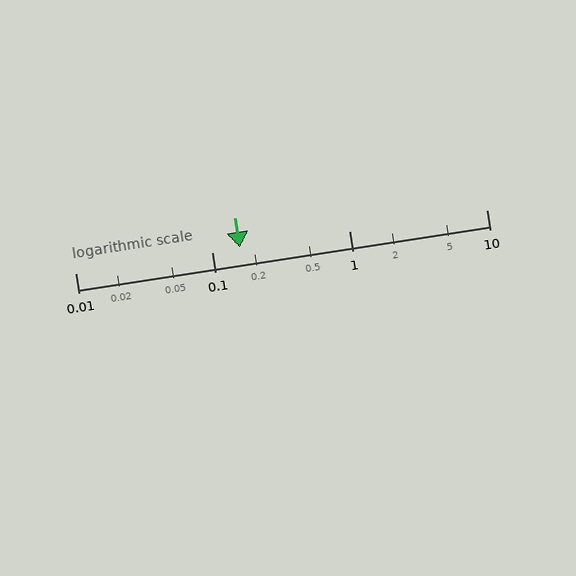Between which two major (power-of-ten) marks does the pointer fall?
The pointer is between 0.1 and 1.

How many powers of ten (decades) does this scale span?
The scale spans 3 decades, from 0.01 to 10.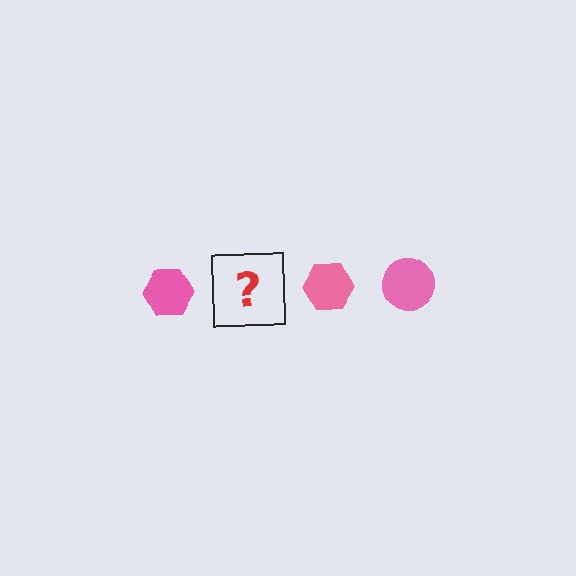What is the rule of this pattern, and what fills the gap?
The rule is that the pattern cycles through hexagon, circle shapes in pink. The gap should be filled with a pink circle.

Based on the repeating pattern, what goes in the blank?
The blank should be a pink circle.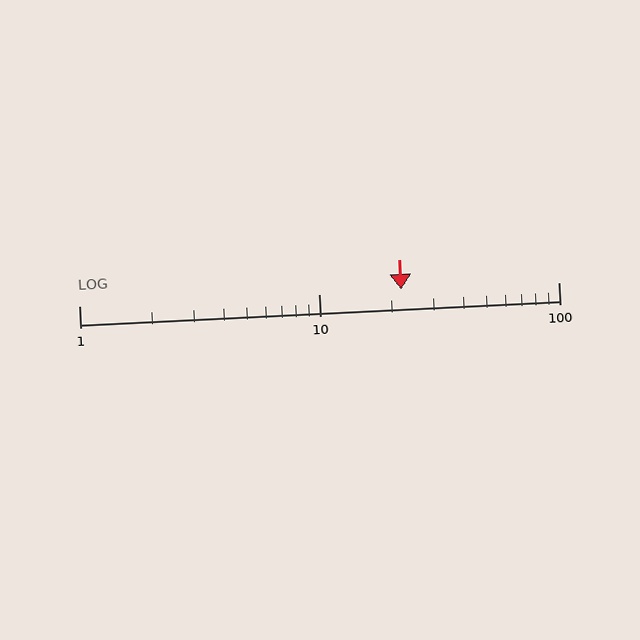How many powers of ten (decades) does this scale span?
The scale spans 2 decades, from 1 to 100.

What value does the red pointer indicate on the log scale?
The pointer indicates approximately 22.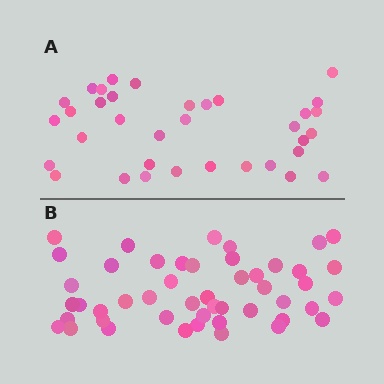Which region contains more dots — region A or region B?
Region B (the bottom region) has more dots.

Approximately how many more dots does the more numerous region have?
Region B has approximately 15 more dots than region A.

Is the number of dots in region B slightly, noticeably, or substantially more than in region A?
Region B has noticeably more, but not dramatically so. The ratio is roughly 1.4 to 1.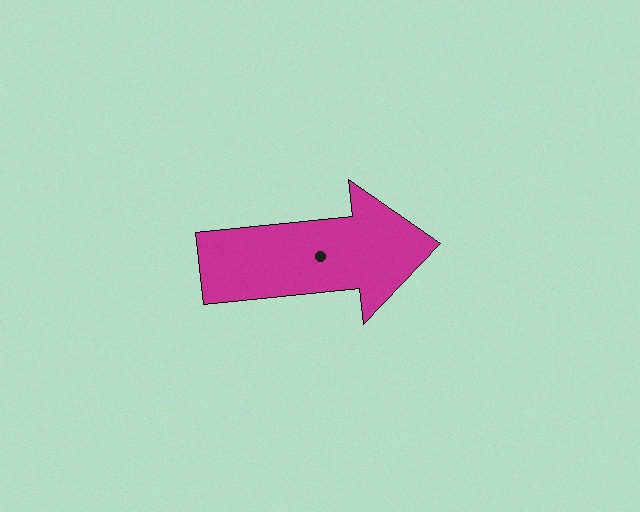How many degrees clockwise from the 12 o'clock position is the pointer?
Approximately 84 degrees.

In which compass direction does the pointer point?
East.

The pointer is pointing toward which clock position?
Roughly 3 o'clock.